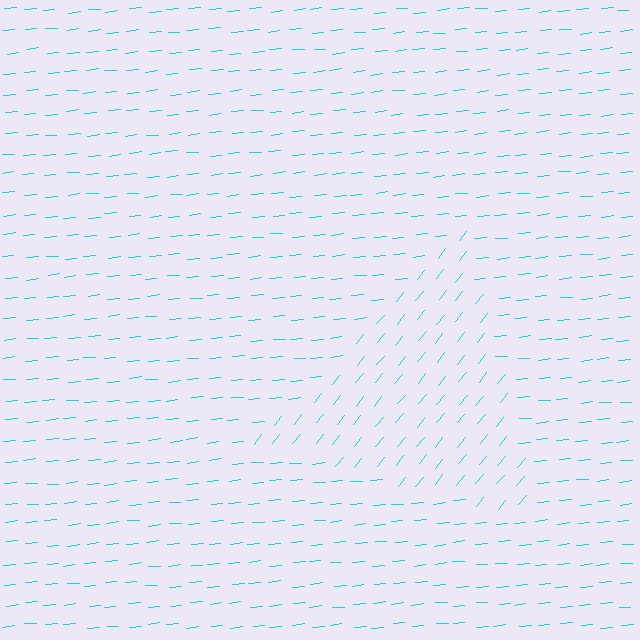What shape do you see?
I see a triangle.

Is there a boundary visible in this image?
Yes, there is a texture boundary formed by a change in line orientation.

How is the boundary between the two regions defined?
The boundary is defined purely by a change in line orientation (approximately 45 degrees difference). All lines are the same color and thickness.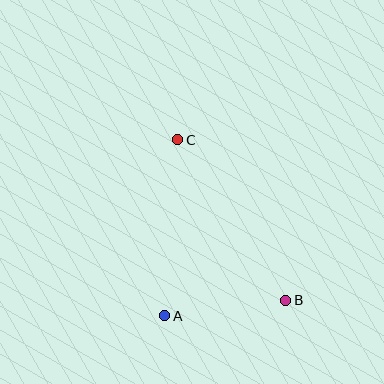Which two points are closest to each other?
Points A and B are closest to each other.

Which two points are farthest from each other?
Points B and C are farthest from each other.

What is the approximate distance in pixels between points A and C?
The distance between A and C is approximately 176 pixels.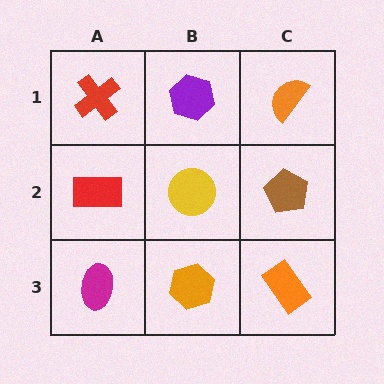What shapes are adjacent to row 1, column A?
A red rectangle (row 2, column A), a purple hexagon (row 1, column B).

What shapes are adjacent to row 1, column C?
A brown pentagon (row 2, column C), a purple hexagon (row 1, column B).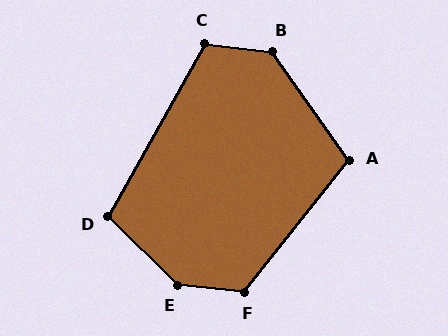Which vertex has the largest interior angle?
E, at approximately 142 degrees.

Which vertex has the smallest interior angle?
D, at approximately 105 degrees.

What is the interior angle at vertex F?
Approximately 123 degrees (obtuse).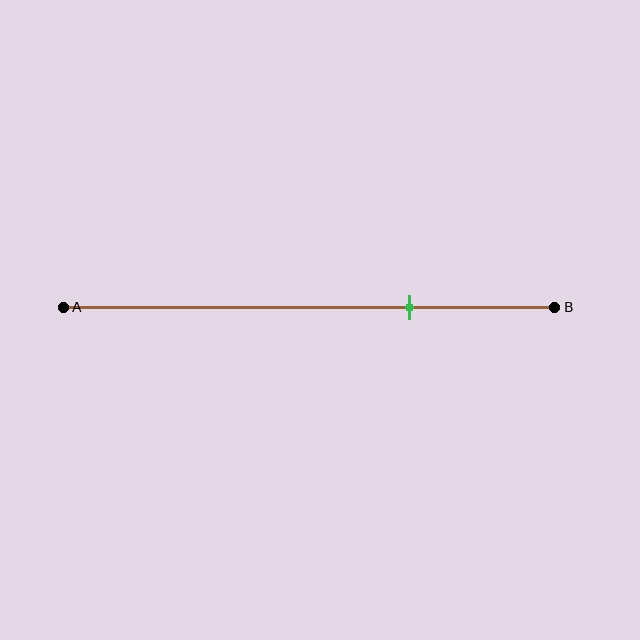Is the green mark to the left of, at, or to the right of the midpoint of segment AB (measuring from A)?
The green mark is to the right of the midpoint of segment AB.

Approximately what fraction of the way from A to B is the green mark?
The green mark is approximately 70% of the way from A to B.